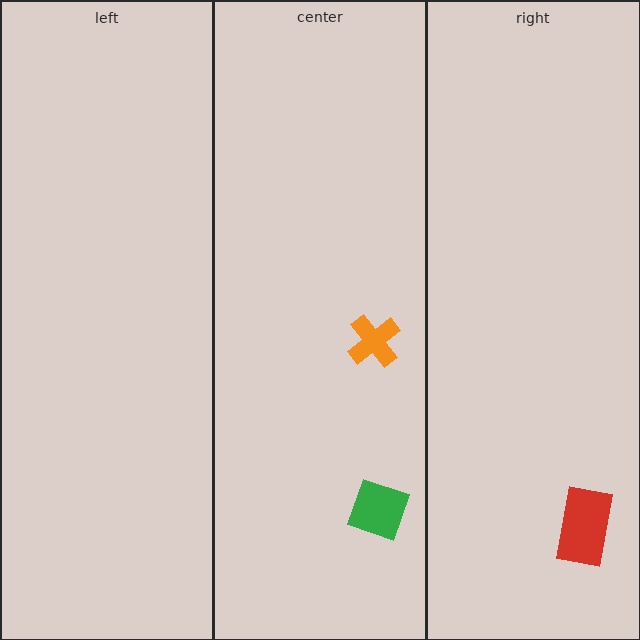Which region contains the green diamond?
The center region.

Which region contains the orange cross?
The center region.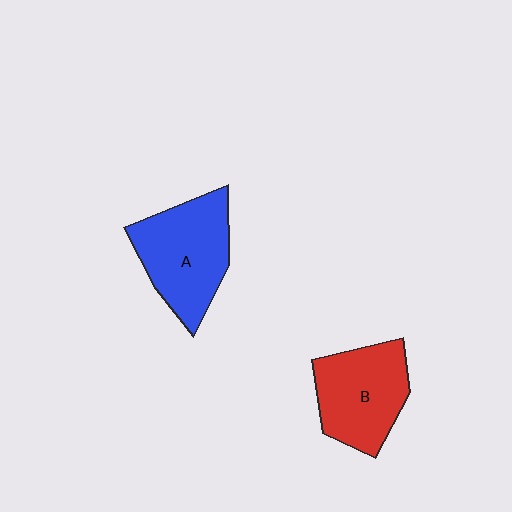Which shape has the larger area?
Shape A (blue).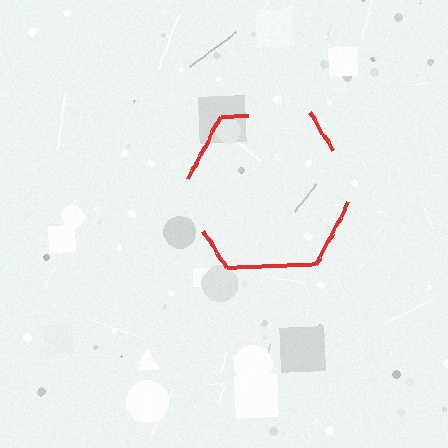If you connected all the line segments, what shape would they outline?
They would outline a hexagon.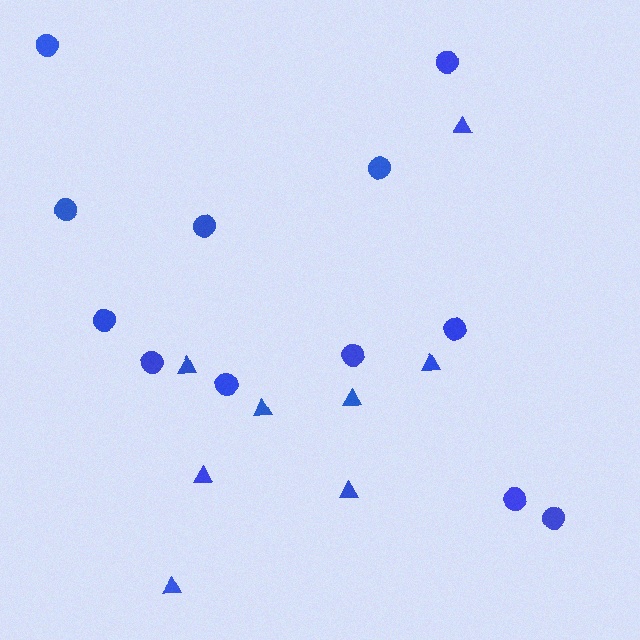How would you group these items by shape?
There are 2 groups: one group of circles (12) and one group of triangles (8).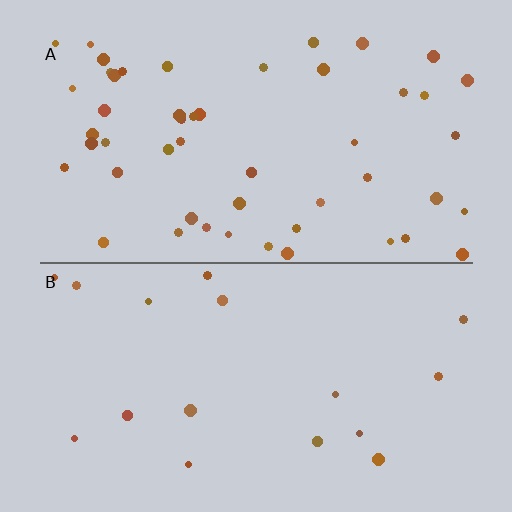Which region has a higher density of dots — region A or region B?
A (the top).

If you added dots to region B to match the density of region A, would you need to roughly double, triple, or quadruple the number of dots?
Approximately triple.